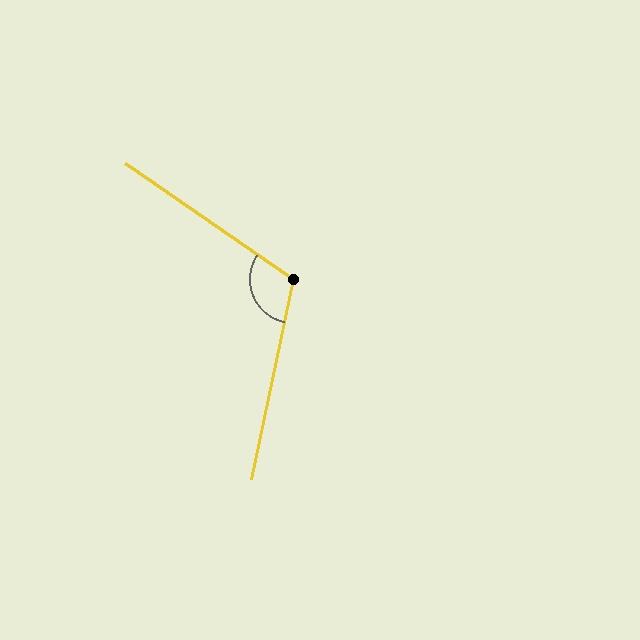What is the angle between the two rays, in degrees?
Approximately 113 degrees.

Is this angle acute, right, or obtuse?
It is obtuse.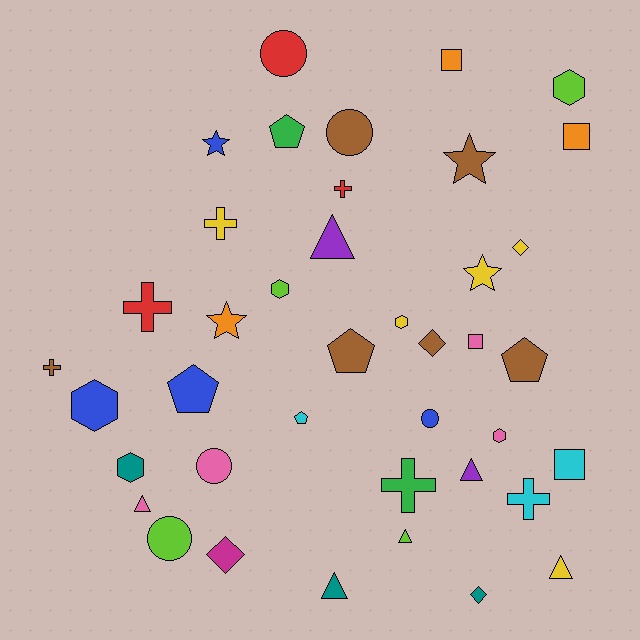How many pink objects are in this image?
There are 4 pink objects.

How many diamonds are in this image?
There are 4 diamonds.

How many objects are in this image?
There are 40 objects.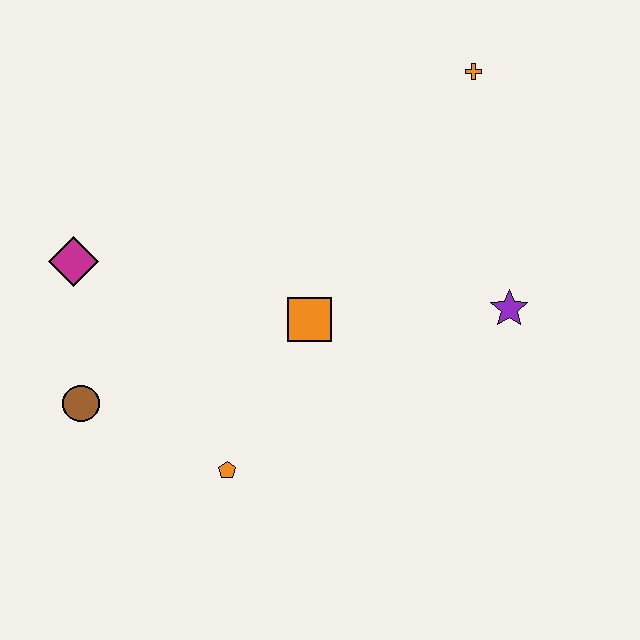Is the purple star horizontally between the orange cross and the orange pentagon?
No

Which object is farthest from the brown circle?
The orange cross is farthest from the brown circle.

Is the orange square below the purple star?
Yes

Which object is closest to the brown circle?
The magenta diamond is closest to the brown circle.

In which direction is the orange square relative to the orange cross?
The orange square is below the orange cross.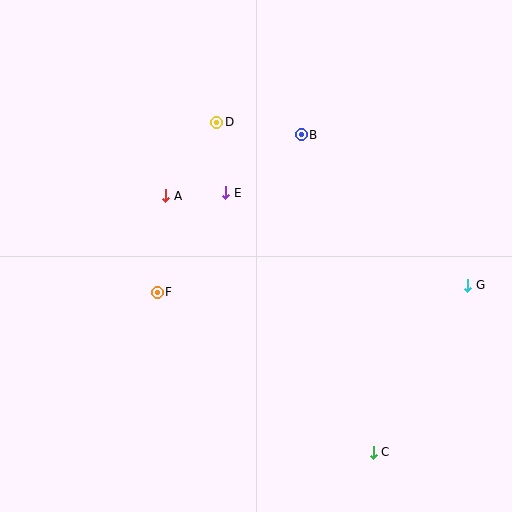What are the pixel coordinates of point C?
Point C is at (373, 452).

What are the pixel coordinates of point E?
Point E is at (226, 193).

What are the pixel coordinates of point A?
Point A is at (166, 196).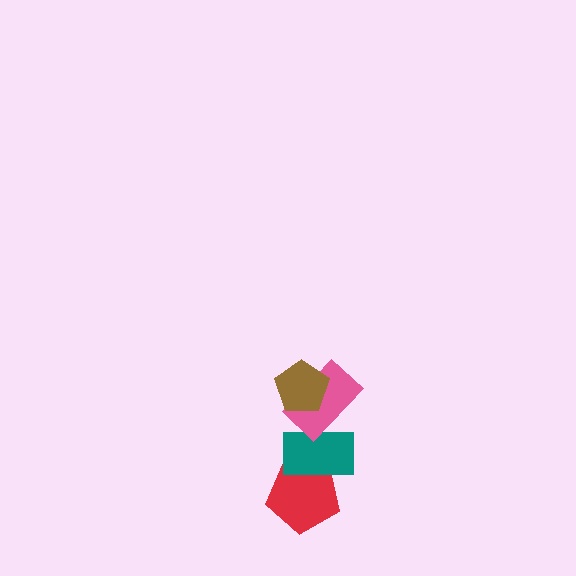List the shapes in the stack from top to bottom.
From top to bottom: the brown pentagon, the pink rectangle, the teal rectangle, the red pentagon.